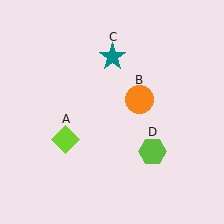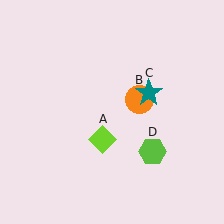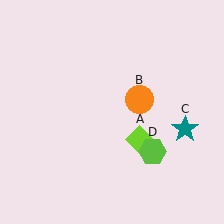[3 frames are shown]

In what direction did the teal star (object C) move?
The teal star (object C) moved down and to the right.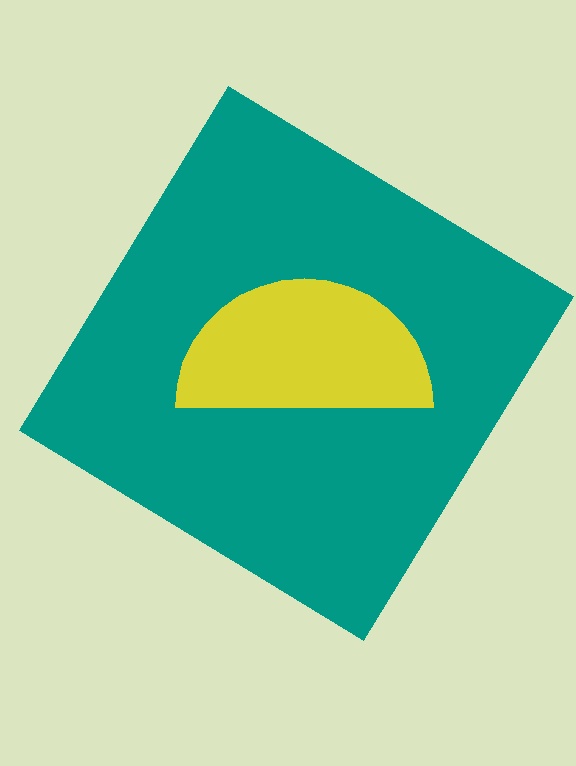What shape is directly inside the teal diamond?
The yellow semicircle.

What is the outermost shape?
The teal diamond.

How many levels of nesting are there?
2.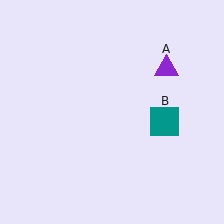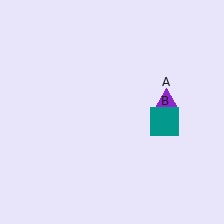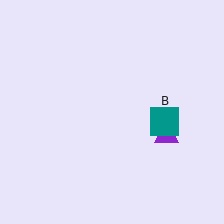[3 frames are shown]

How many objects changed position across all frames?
1 object changed position: purple triangle (object A).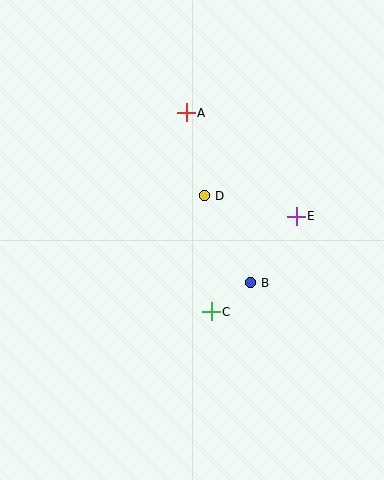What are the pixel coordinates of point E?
Point E is at (296, 216).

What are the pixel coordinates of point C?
Point C is at (211, 312).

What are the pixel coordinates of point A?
Point A is at (186, 113).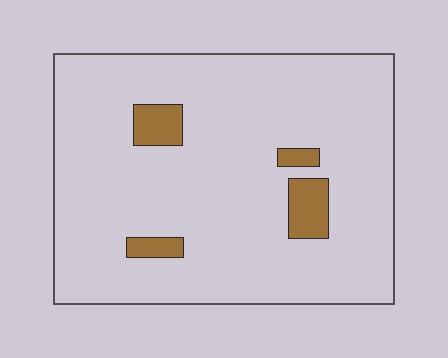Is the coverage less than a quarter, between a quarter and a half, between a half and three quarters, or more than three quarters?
Less than a quarter.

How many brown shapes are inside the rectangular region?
4.